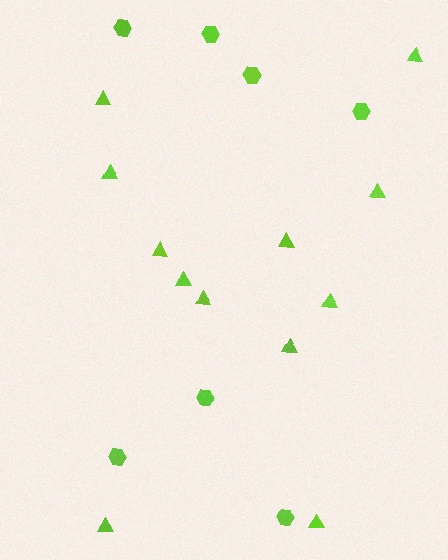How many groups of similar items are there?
There are 2 groups: one group of triangles (12) and one group of hexagons (7).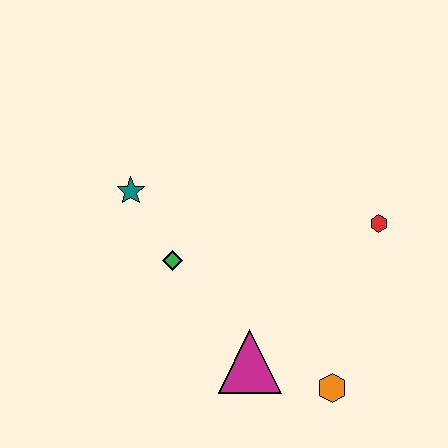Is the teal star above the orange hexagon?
Yes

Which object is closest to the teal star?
The green diamond is closest to the teal star.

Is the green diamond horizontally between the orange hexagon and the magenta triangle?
No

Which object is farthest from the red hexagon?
The teal star is farthest from the red hexagon.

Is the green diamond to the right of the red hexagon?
No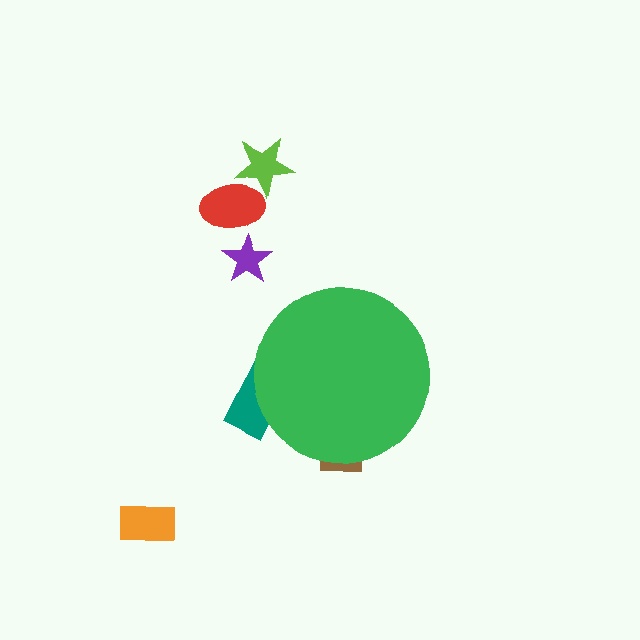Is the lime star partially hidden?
No, the lime star is fully visible.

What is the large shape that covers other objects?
A green circle.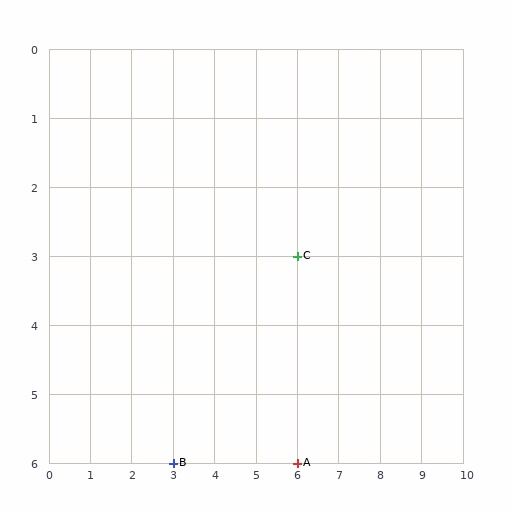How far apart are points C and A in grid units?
Points C and A are 3 rows apart.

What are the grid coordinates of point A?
Point A is at grid coordinates (6, 6).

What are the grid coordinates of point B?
Point B is at grid coordinates (3, 6).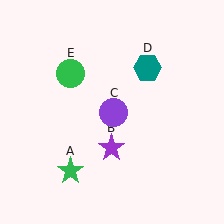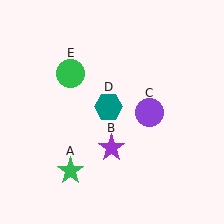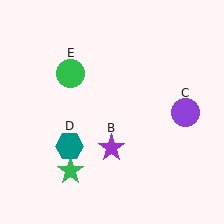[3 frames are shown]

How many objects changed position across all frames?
2 objects changed position: purple circle (object C), teal hexagon (object D).